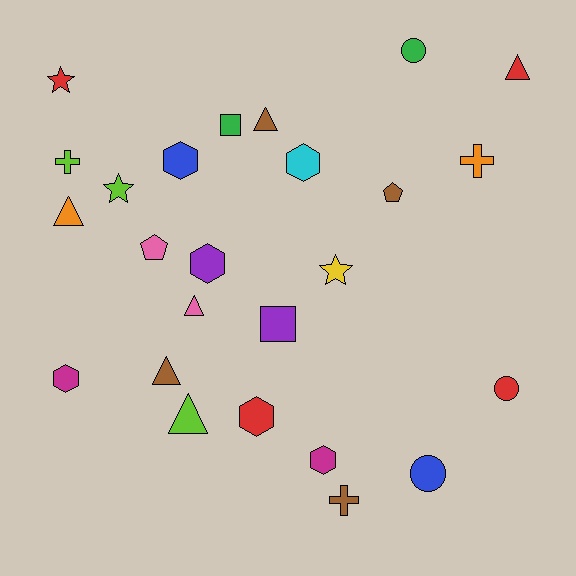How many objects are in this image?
There are 25 objects.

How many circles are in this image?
There are 3 circles.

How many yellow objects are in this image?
There is 1 yellow object.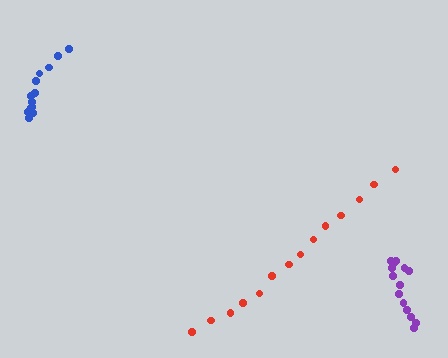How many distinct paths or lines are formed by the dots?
There are 3 distinct paths.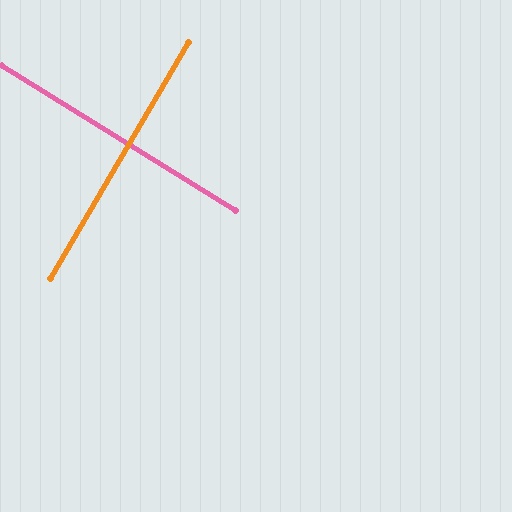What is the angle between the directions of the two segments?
Approximately 89 degrees.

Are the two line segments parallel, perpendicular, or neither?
Perpendicular — they meet at approximately 89°.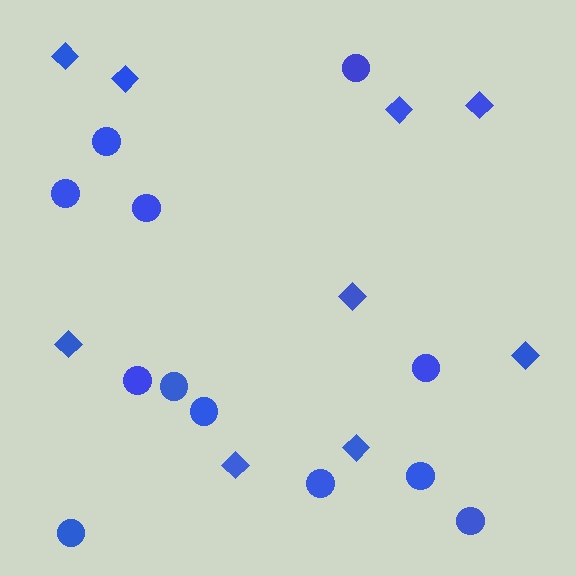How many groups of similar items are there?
There are 2 groups: one group of circles (12) and one group of diamonds (9).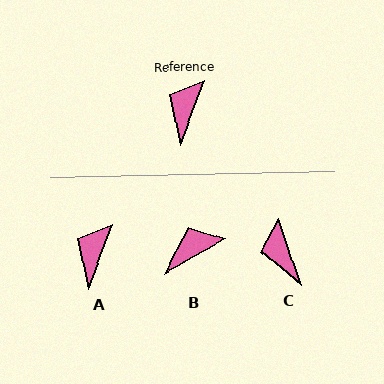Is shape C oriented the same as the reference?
No, it is off by about 39 degrees.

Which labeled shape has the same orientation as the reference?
A.